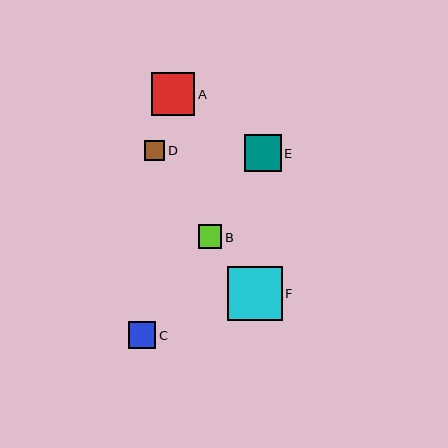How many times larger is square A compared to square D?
Square A is approximately 2.1 times the size of square D.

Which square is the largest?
Square F is the largest with a size of approximately 54 pixels.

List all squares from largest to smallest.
From largest to smallest: F, A, E, C, B, D.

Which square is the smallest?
Square D is the smallest with a size of approximately 20 pixels.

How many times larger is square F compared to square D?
Square F is approximately 2.7 times the size of square D.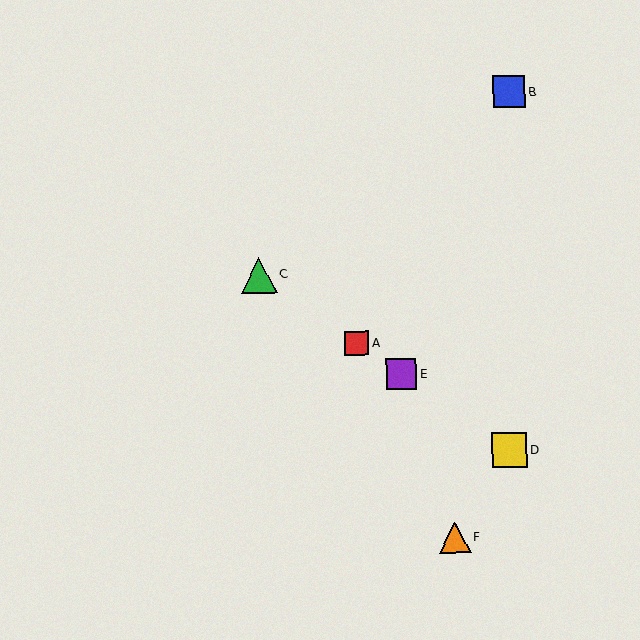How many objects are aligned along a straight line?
4 objects (A, C, D, E) are aligned along a straight line.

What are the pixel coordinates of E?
Object E is at (401, 374).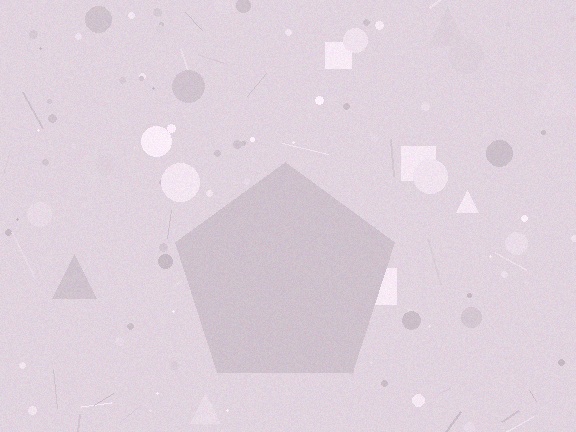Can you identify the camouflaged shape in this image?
The camouflaged shape is a pentagon.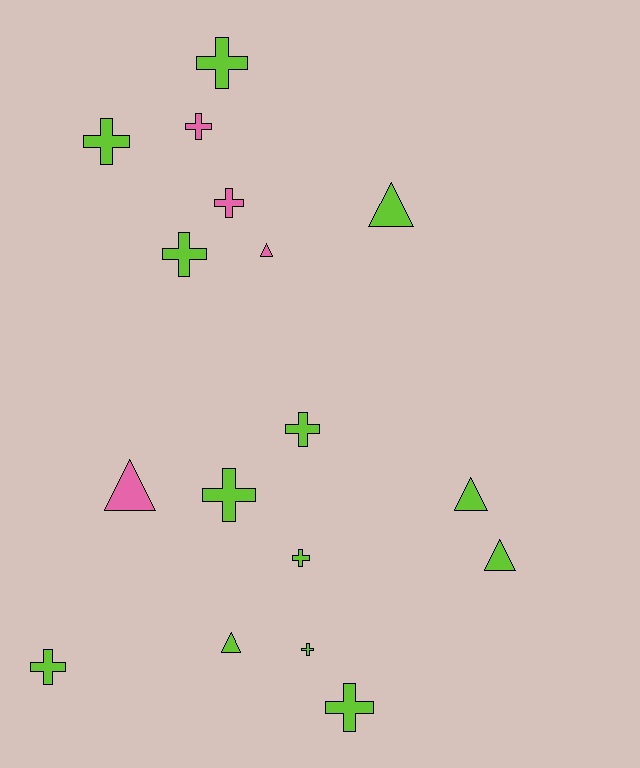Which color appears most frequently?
Lime, with 13 objects.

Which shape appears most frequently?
Cross, with 11 objects.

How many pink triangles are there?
There are 2 pink triangles.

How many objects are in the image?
There are 17 objects.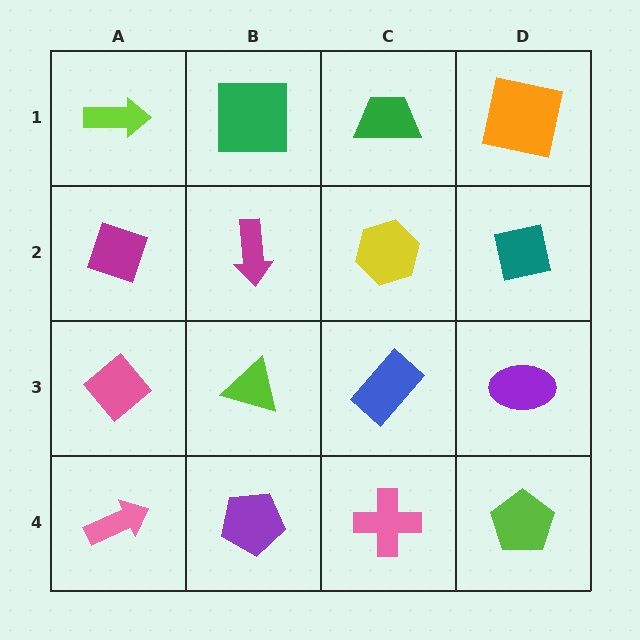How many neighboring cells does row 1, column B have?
3.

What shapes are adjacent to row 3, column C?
A yellow hexagon (row 2, column C), a pink cross (row 4, column C), a lime triangle (row 3, column B), a purple ellipse (row 3, column D).